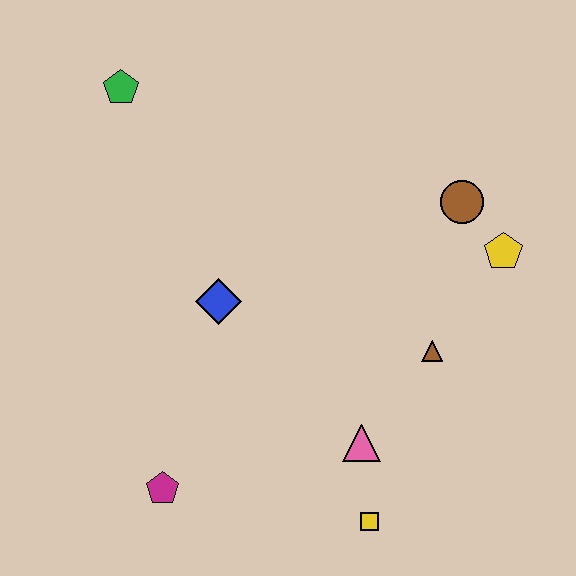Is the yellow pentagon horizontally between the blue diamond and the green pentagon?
No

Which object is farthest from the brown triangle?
The green pentagon is farthest from the brown triangle.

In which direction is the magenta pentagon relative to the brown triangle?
The magenta pentagon is to the left of the brown triangle.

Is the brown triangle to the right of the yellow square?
Yes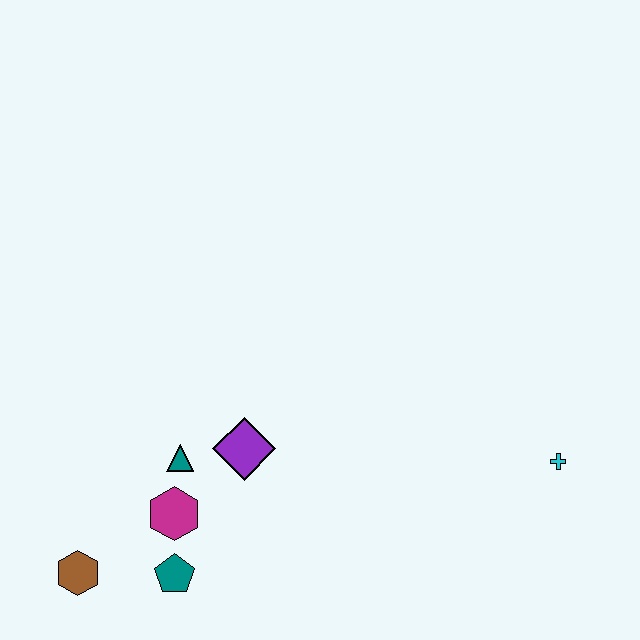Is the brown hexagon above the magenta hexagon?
No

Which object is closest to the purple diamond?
The teal triangle is closest to the purple diamond.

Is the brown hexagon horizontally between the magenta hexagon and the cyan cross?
No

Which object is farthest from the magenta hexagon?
The cyan cross is farthest from the magenta hexagon.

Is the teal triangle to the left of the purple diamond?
Yes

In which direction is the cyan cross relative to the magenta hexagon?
The cyan cross is to the right of the magenta hexagon.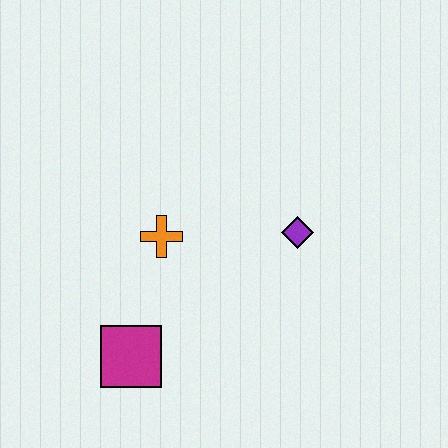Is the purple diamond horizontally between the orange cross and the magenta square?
No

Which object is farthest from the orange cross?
The purple diamond is farthest from the orange cross.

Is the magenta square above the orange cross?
No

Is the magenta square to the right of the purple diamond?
No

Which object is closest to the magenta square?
The orange cross is closest to the magenta square.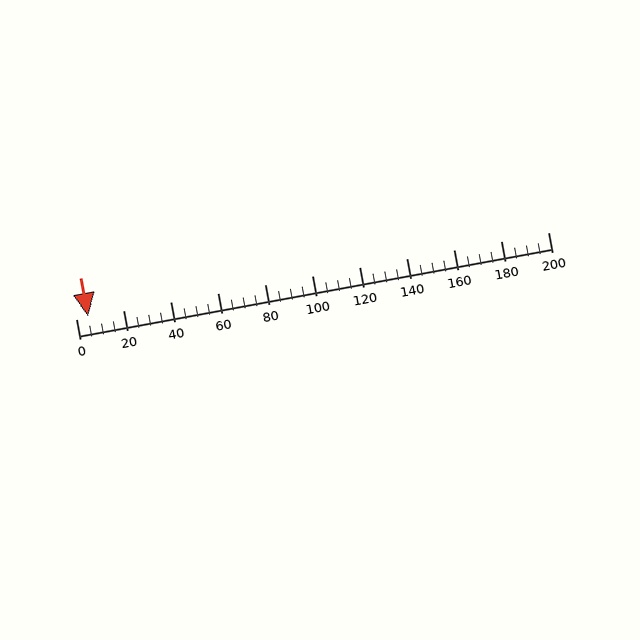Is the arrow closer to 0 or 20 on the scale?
The arrow is closer to 0.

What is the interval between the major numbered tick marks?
The major tick marks are spaced 20 units apart.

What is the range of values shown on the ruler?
The ruler shows values from 0 to 200.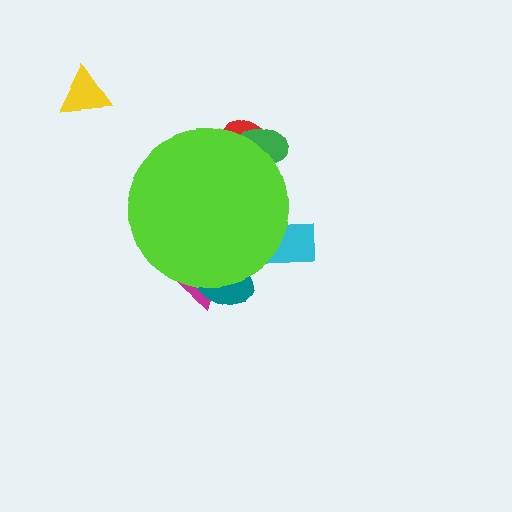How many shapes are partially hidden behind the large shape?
5 shapes are partially hidden.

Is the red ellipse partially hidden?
Yes, the red ellipse is partially hidden behind the lime circle.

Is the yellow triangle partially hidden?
No, the yellow triangle is fully visible.